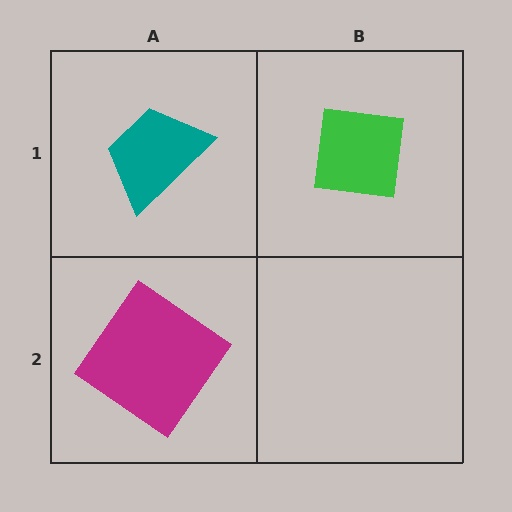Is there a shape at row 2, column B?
No, that cell is empty.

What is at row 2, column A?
A magenta diamond.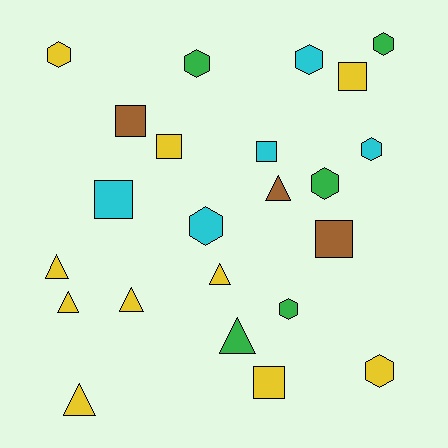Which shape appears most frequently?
Hexagon, with 9 objects.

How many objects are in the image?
There are 23 objects.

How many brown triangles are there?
There is 1 brown triangle.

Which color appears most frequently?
Yellow, with 10 objects.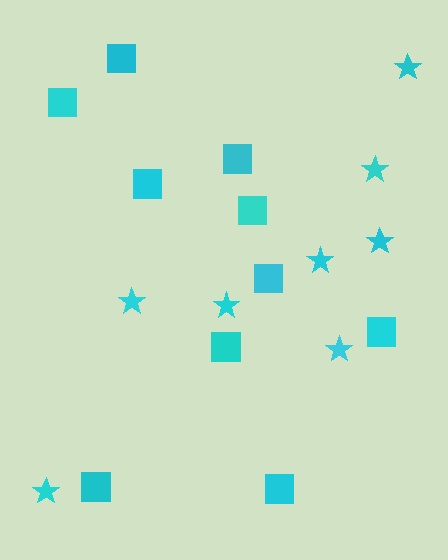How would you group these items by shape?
There are 2 groups: one group of stars (8) and one group of squares (10).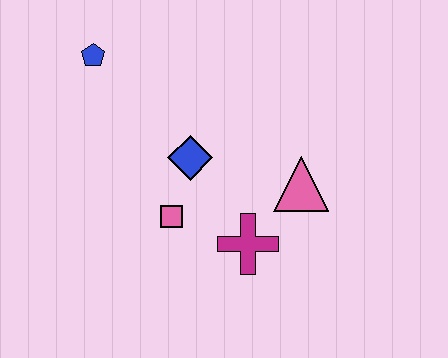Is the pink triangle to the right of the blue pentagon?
Yes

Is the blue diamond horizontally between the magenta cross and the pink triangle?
No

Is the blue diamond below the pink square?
No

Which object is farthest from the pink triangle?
The blue pentagon is farthest from the pink triangle.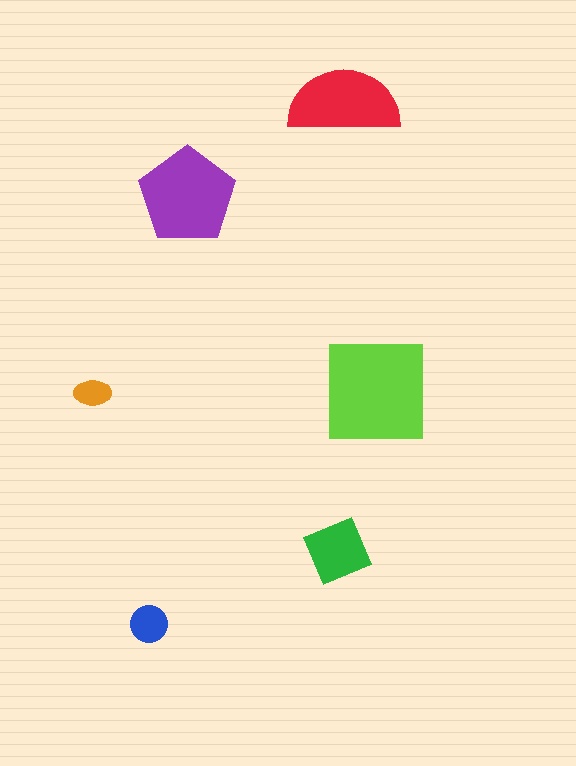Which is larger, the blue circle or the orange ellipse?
The blue circle.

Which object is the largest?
The lime square.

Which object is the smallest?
The orange ellipse.